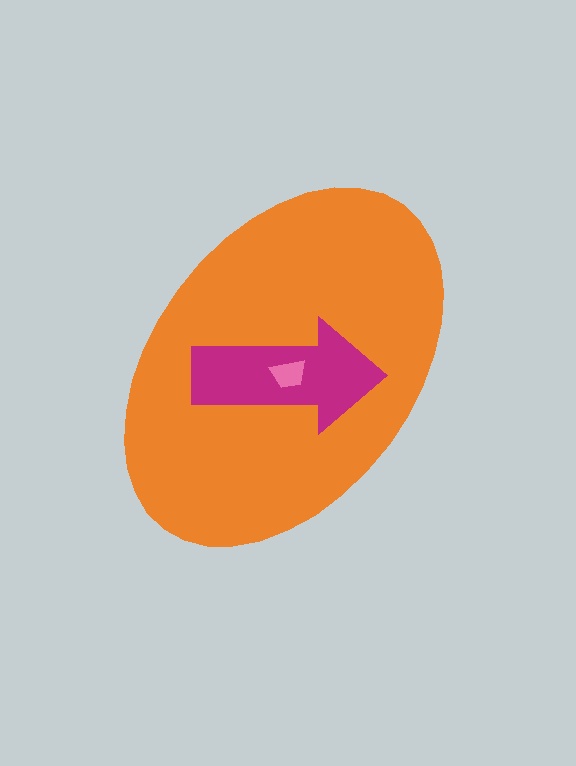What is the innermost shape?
The pink trapezoid.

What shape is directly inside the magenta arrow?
The pink trapezoid.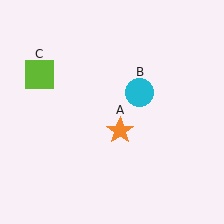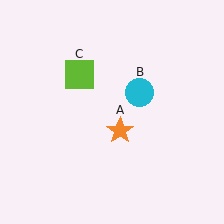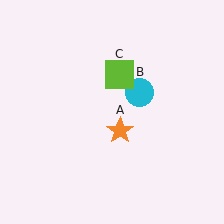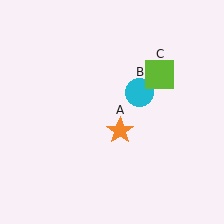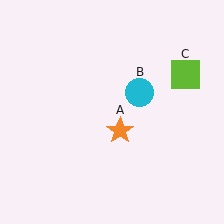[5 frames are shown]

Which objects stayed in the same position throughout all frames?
Orange star (object A) and cyan circle (object B) remained stationary.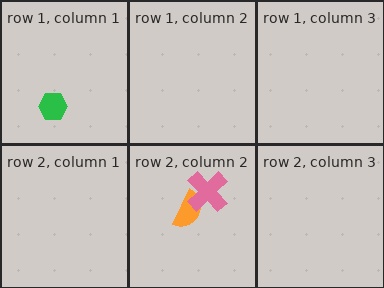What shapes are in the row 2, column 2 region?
The orange semicircle, the pink cross.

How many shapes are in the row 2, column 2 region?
2.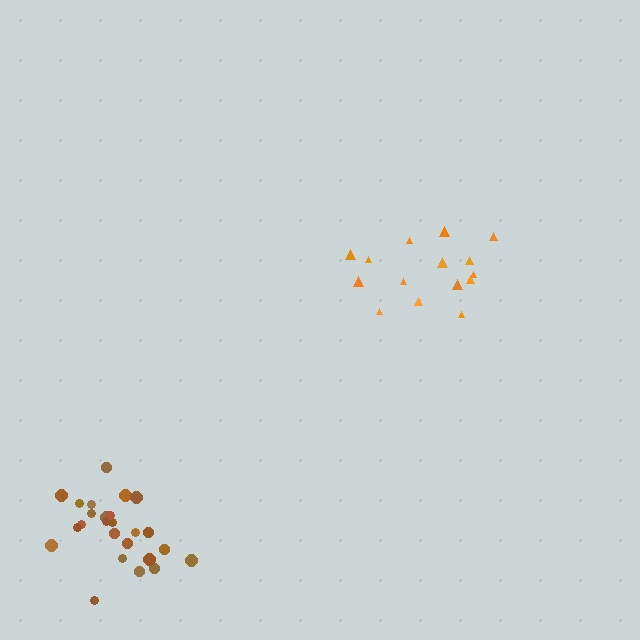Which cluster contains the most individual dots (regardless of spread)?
Brown (25).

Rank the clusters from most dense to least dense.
brown, orange.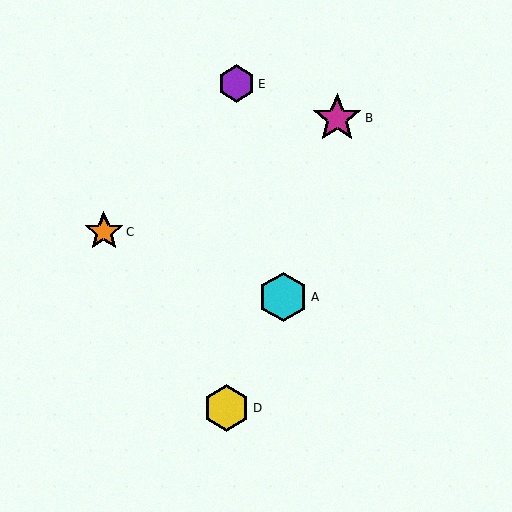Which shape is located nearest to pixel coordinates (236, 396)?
The yellow hexagon (labeled D) at (226, 408) is nearest to that location.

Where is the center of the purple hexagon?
The center of the purple hexagon is at (236, 84).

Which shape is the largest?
The magenta star (labeled B) is the largest.